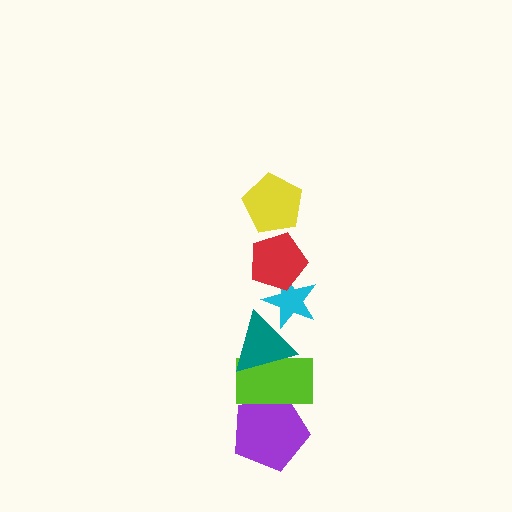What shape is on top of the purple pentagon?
The lime rectangle is on top of the purple pentagon.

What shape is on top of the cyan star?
The red pentagon is on top of the cyan star.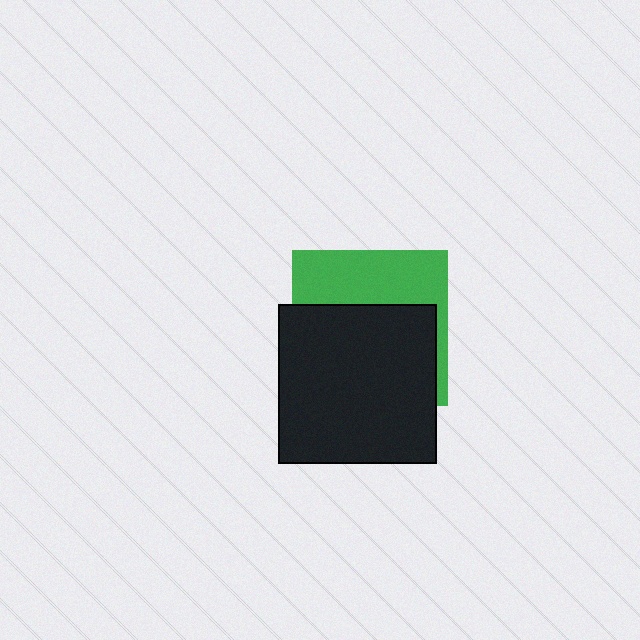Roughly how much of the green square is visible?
A small part of it is visible (roughly 39%).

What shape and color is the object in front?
The object in front is a black rectangle.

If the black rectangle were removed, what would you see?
You would see the complete green square.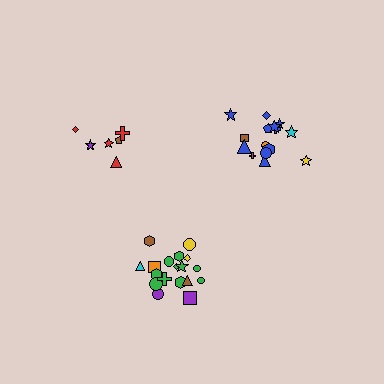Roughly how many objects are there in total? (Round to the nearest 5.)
Roughly 40 objects in total.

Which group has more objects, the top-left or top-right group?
The top-right group.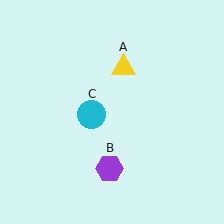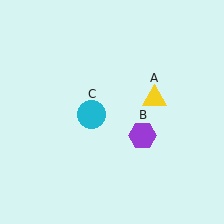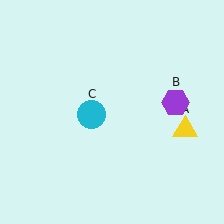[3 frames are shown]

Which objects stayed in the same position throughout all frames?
Cyan circle (object C) remained stationary.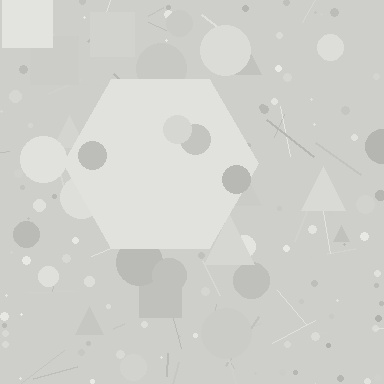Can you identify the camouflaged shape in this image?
The camouflaged shape is a hexagon.